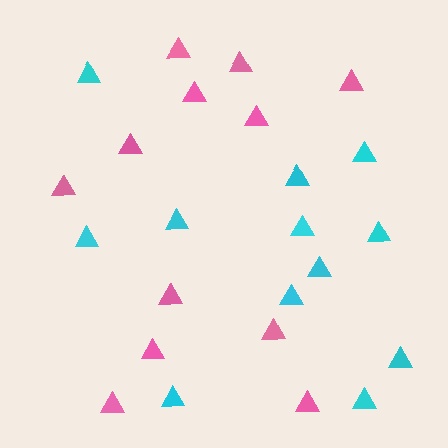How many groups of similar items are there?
There are 2 groups: one group of cyan triangles (12) and one group of pink triangles (12).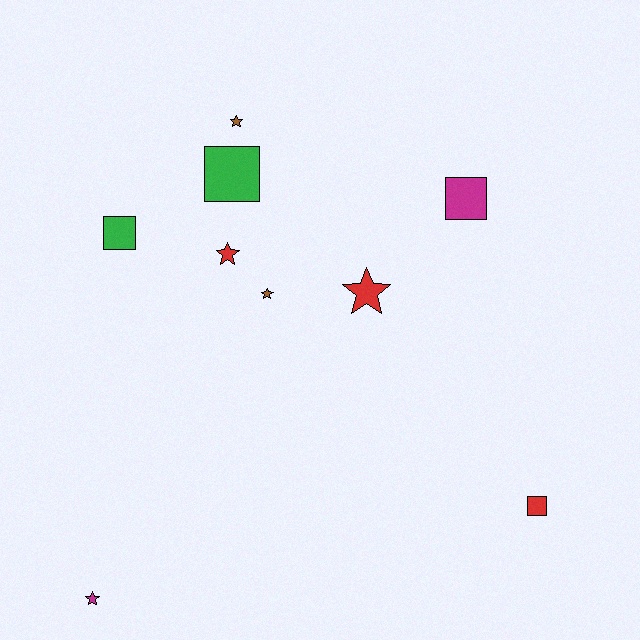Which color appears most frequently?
Red, with 3 objects.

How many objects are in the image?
There are 9 objects.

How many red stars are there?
There are 2 red stars.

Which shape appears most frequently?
Star, with 5 objects.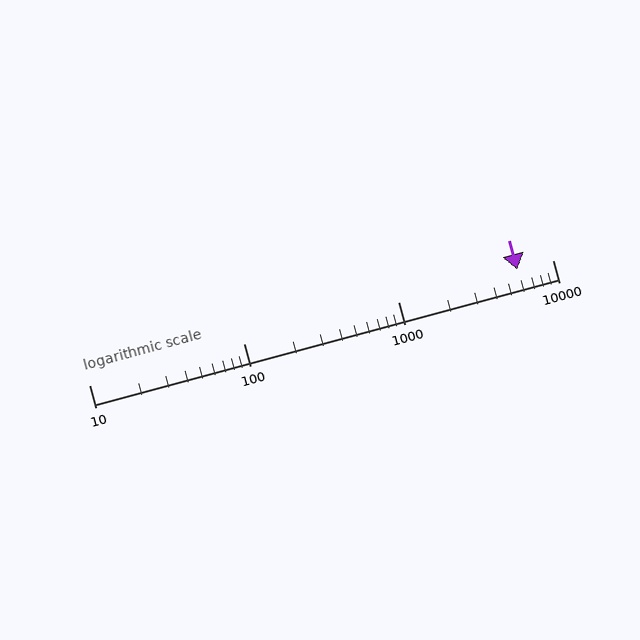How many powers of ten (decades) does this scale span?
The scale spans 3 decades, from 10 to 10000.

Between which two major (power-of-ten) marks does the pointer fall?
The pointer is between 1000 and 10000.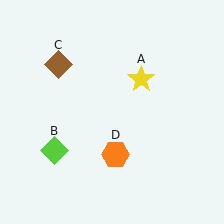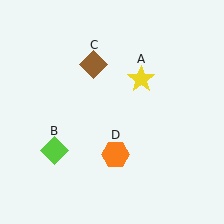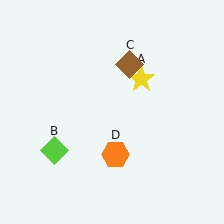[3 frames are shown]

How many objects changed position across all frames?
1 object changed position: brown diamond (object C).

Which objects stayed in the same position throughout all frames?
Yellow star (object A) and lime diamond (object B) and orange hexagon (object D) remained stationary.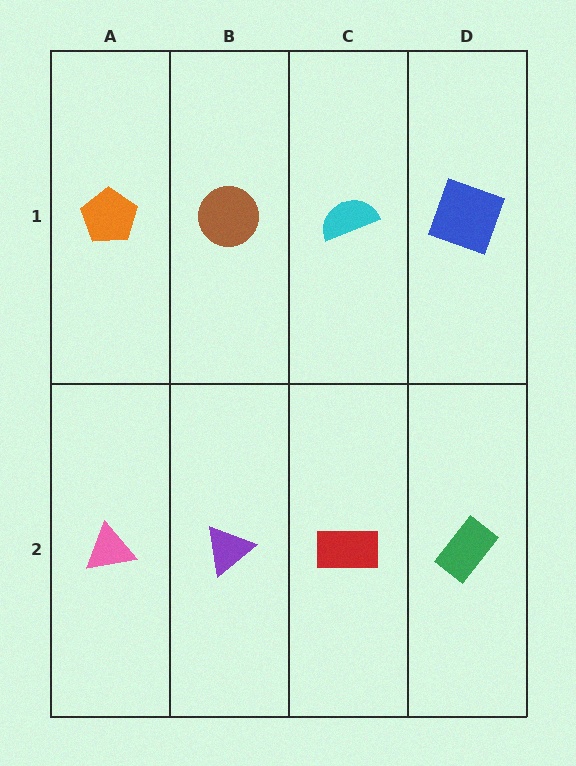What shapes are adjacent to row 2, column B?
A brown circle (row 1, column B), a pink triangle (row 2, column A), a red rectangle (row 2, column C).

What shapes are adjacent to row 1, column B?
A purple triangle (row 2, column B), an orange pentagon (row 1, column A), a cyan semicircle (row 1, column C).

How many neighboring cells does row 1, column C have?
3.